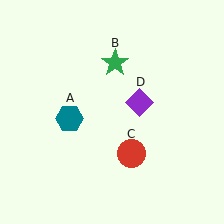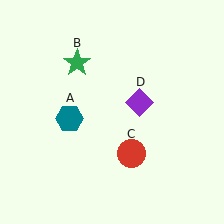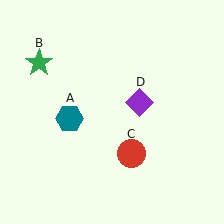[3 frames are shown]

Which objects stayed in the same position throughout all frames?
Teal hexagon (object A) and red circle (object C) and purple diamond (object D) remained stationary.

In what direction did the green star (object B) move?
The green star (object B) moved left.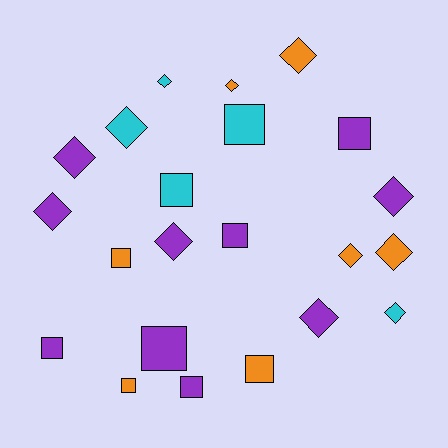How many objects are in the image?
There are 22 objects.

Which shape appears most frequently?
Diamond, with 12 objects.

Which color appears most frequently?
Purple, with 10 objects.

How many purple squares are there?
There are 5 purple squares.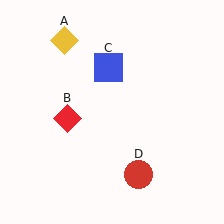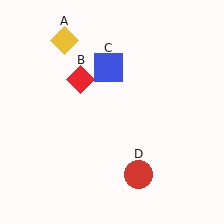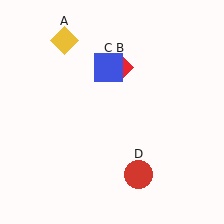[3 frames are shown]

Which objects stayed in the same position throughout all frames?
Yellow diamond (object A) and blue square (object C) and red circle (object D) remained stationary.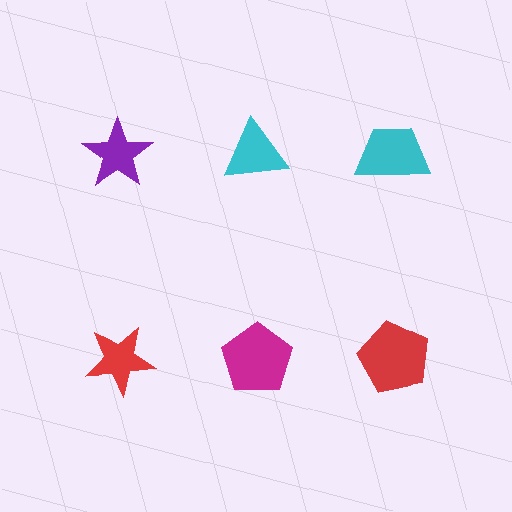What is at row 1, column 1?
A purple star.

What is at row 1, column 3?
A cyan trapezoid.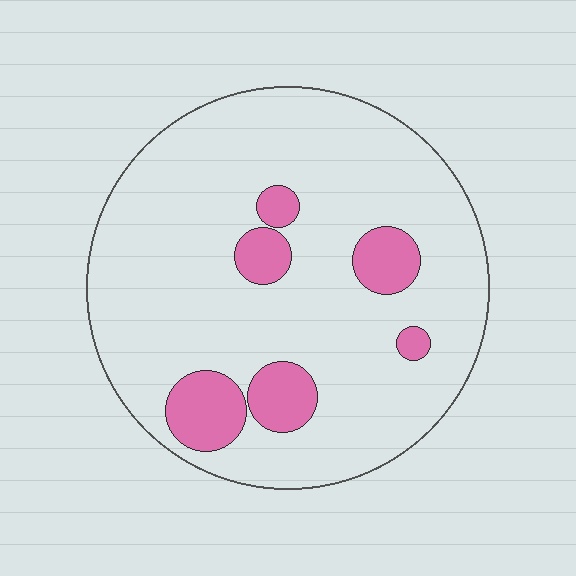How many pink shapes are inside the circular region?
6.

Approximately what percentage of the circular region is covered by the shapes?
Approximately 15%.